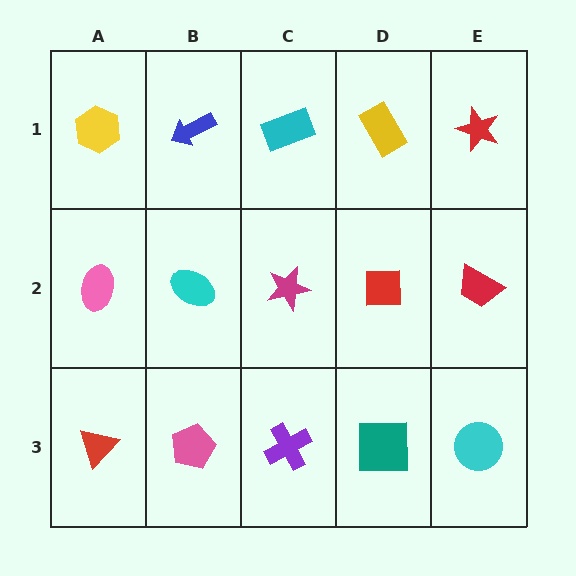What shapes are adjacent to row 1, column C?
A magenta star (row 2, column C), a blue arrow (row 1, column B), a yellow rectangle (row 1, column D).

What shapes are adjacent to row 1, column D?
A red square (row 2, column D), a cyan rectangle (row 1, column C), a red star (row 1, column E).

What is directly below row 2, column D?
A teal square.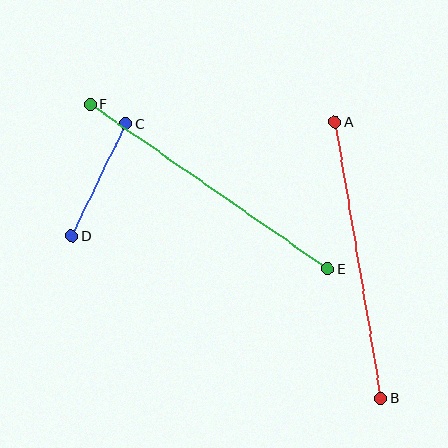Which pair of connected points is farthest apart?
Points E and F are farthest apart.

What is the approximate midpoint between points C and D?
The midpoint is at approximately (99, 180) pixels.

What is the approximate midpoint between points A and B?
The midpoint is at approximately (358, 260) pixels.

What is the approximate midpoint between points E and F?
The midpoint is at approximately (209, 186) pixels.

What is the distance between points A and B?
The distance is approximately 280 pixels.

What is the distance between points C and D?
The distance is approximately 125 pixels.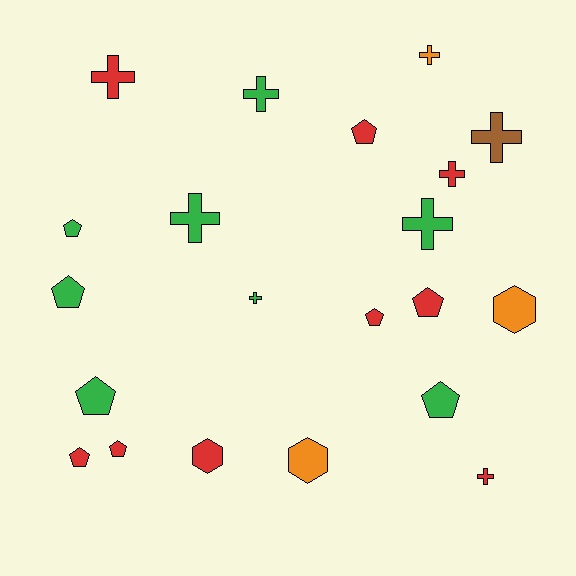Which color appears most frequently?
Red, with 9 objects.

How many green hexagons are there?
There are no green hexagons.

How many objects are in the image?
There are 21 objects.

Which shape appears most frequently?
Cross, with 9 objects.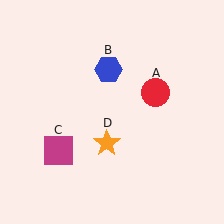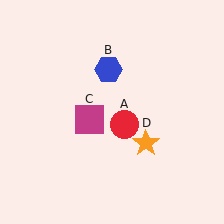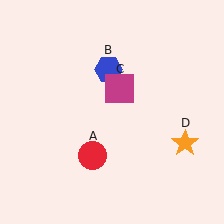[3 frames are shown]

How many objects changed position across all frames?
3 objects changed position: red circle (object A), magenta square (object C), orange star (object D).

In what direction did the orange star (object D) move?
The orange star (object D) moved right.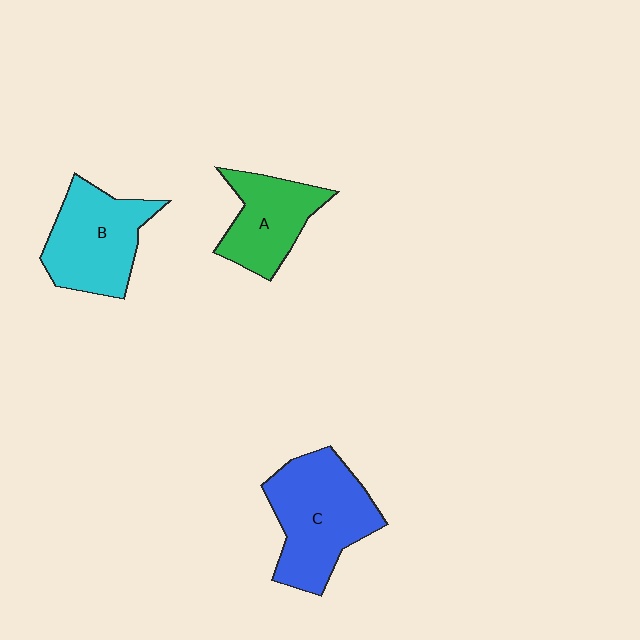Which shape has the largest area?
Shape C (blue).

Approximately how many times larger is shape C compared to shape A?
Approximately 1.5 times.